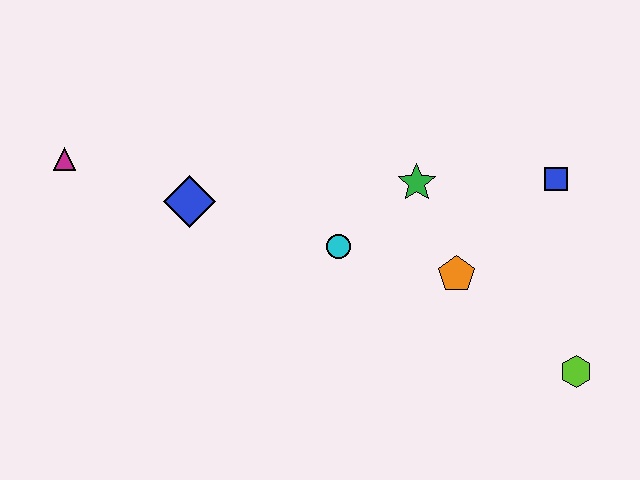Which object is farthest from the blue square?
The magenta triangle is farthest from the blue square.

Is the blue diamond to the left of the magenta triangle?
No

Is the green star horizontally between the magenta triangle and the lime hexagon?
Yes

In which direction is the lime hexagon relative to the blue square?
The lime hexagon is below the blue square.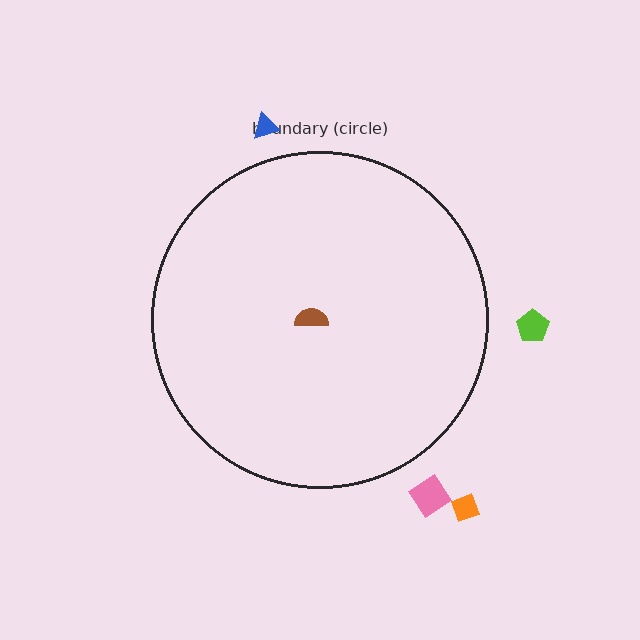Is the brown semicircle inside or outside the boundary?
Inside.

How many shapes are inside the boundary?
1 inside, 4 outside.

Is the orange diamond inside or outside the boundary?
Outside.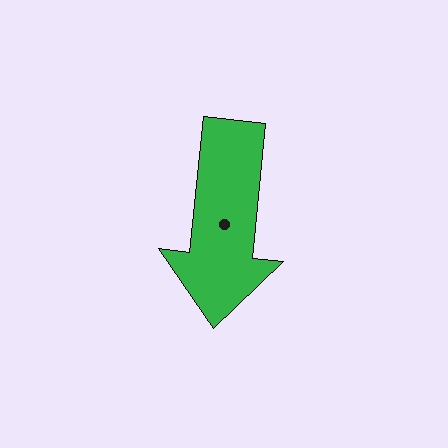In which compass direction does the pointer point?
South.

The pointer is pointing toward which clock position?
Roughly 6 o'clock.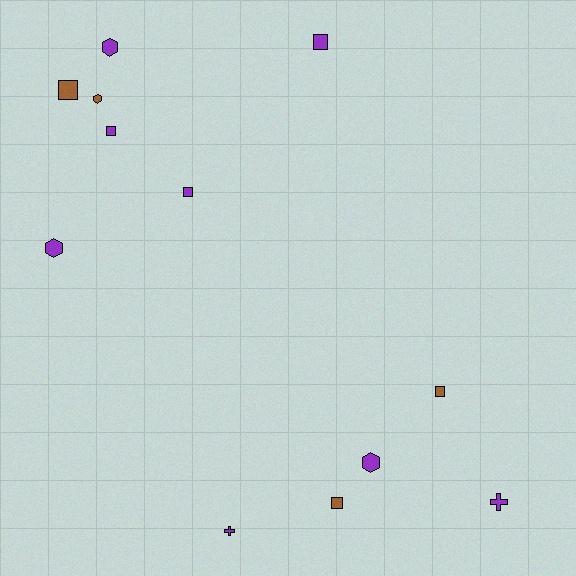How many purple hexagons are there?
There are 3 purple hexagons.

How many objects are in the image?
There are 12 objects.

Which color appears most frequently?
Purple, with 8 objects.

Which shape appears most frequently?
Square, with 6 objects.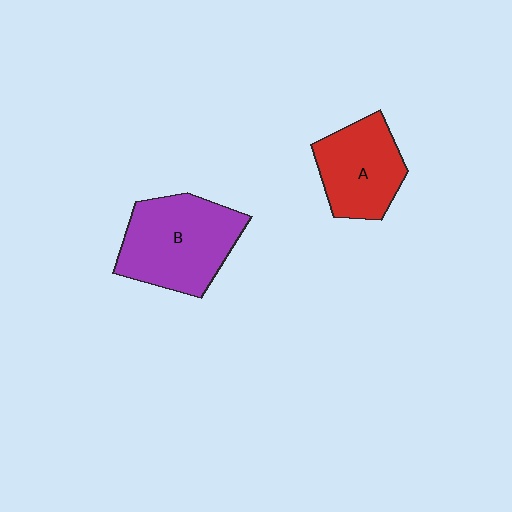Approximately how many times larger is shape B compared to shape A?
Approximately 1.4 times.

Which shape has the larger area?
Shape B (purple).